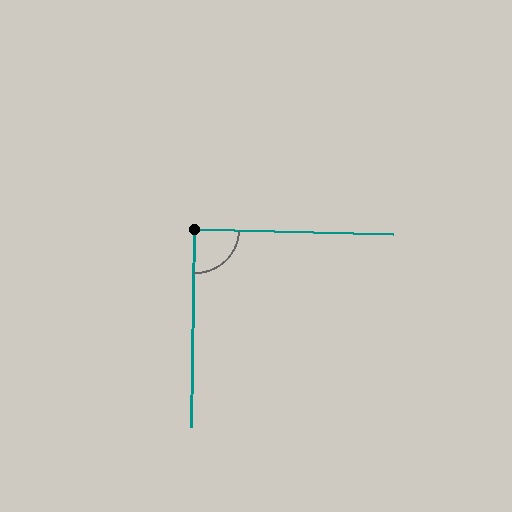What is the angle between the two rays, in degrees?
Approximately 89 degrees.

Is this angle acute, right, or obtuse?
It is approximately a right angle.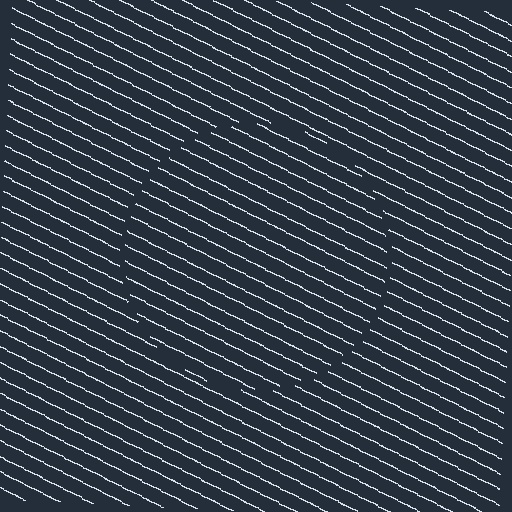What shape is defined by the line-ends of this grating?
An illusory circle. The interior of the shape contains the same grating, shifted by half a period — the contour is defined by the phase discontinuity where line-ends from the inner and outer gratings abut.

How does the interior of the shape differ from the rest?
The interior of the shape contains the same grating, shifted by half a period — the contour is defined by the phase discontinuity where line-ends from the inner and outer gratings abut.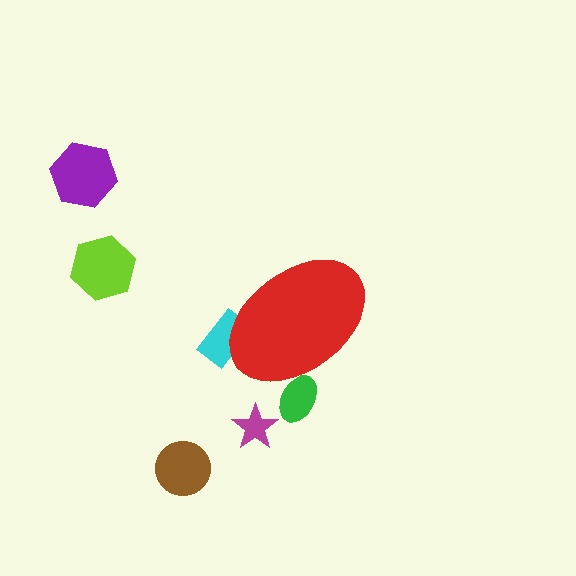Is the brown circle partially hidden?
No, the brown circle is fully visible.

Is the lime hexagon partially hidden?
No, the lime hexagon is fully visible.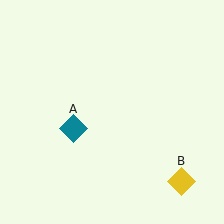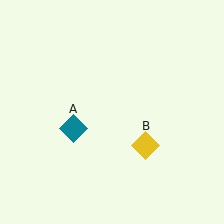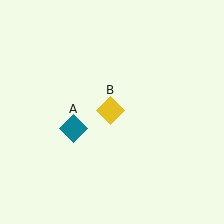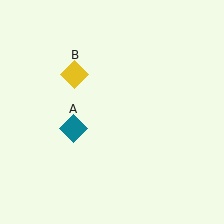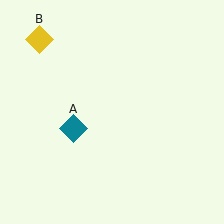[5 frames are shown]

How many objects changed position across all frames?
1 object changed position: yellow diamond (object B).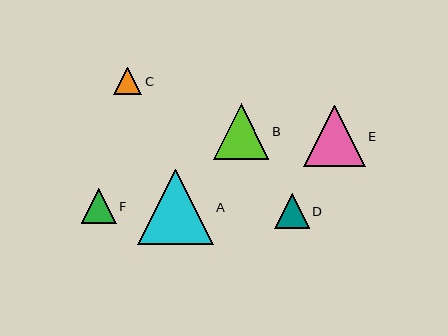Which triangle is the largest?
Triangle A is the largest with a size of approximately 75 pixels.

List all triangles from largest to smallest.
From largest to smallest: A, E, B, F, D, C.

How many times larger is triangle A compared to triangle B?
Triangle A is approximately 1.4 times the size of triangle B.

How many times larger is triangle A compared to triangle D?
Triangle A is approximately 2.2 times the size of triangle D.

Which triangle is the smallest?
Triangle C is the smallest with a size of approximately 28 pixels.